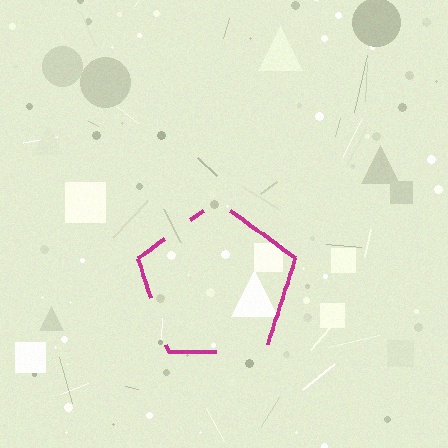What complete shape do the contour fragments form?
The contour fragments form a pentagon.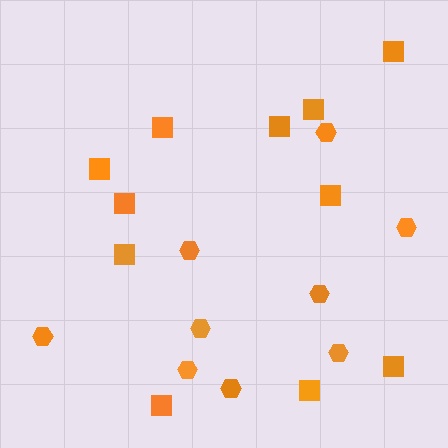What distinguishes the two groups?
There are 2 groups: one group of hexagons (9) and one group of squares (11).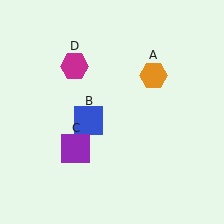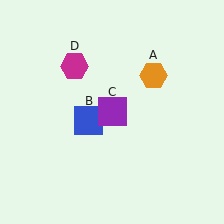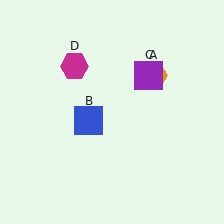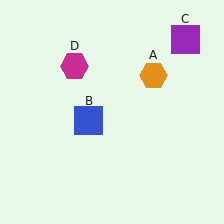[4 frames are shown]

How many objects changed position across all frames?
1 object changed position: purple square (object C).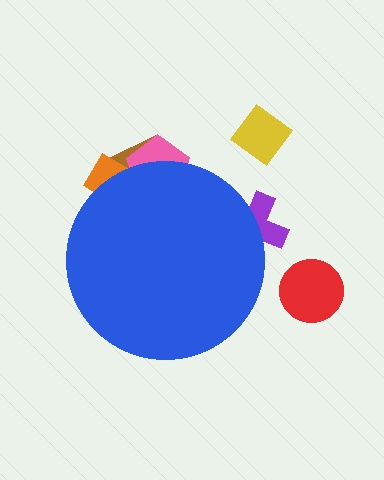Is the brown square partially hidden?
Yes, the brown square is partially hidden behind the blue circle.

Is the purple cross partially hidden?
Yes, the purple cross is partially hidden behind the blue circle.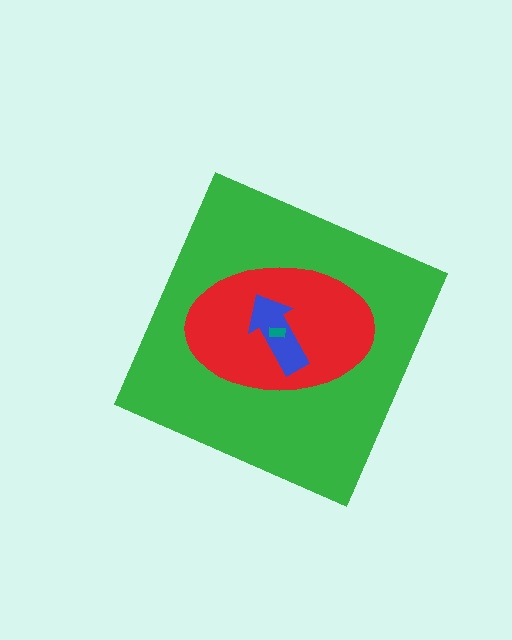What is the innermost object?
The teal rectangle.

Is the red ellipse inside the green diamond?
Yes.